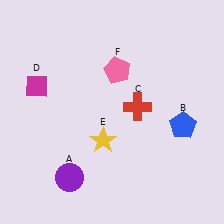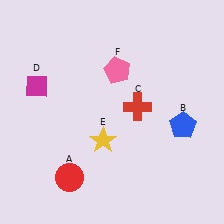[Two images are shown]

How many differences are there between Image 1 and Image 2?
There is 1 difference between the two images.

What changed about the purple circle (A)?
In Image 1, A is purple. In Image 2, it changed to red.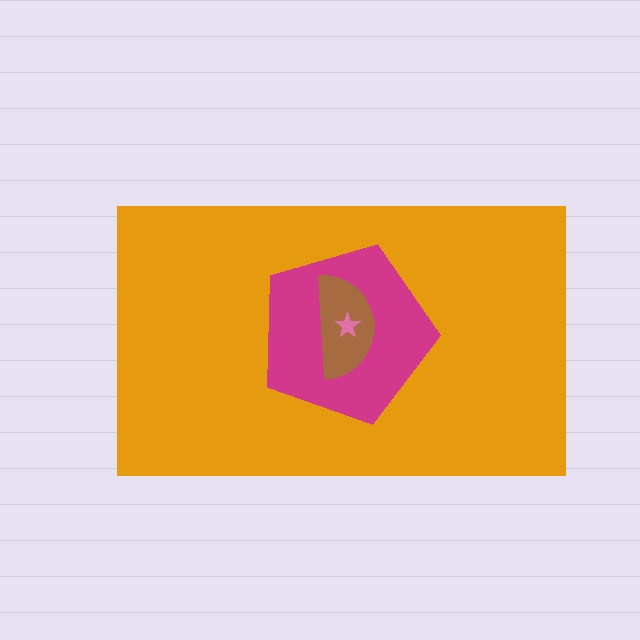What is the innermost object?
The pink star.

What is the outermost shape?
The orange rectangle.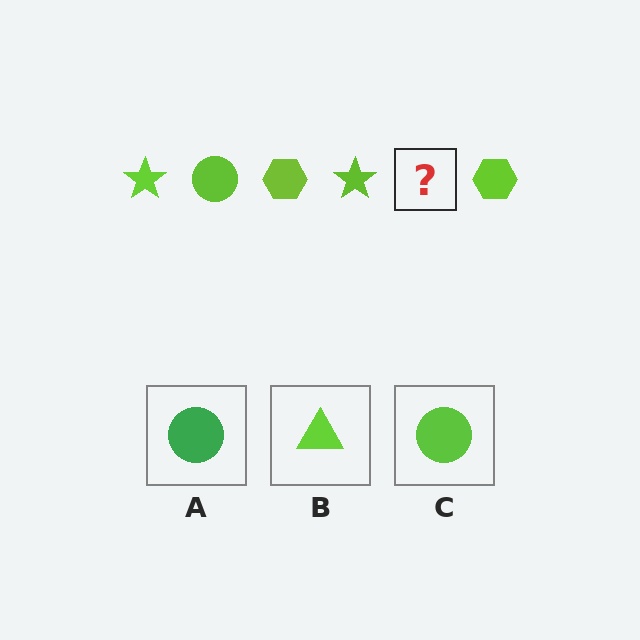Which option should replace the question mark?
Option C.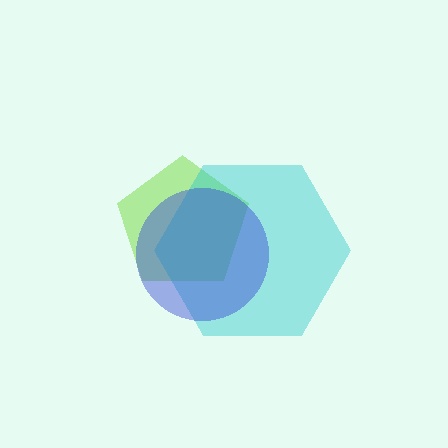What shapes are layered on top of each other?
The layered shapes are: a lime pentagon, a cyan hexagon, a blue circle.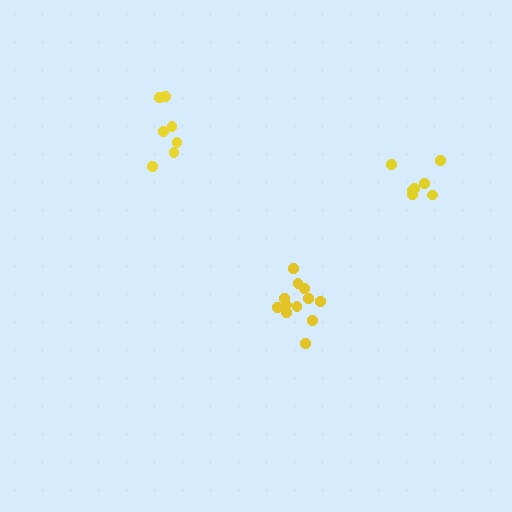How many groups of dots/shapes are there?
There are 3 groups.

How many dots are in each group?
Group 1: 12 dots, Group 2: 7 dots, Group 3: 7 dots (26 total).